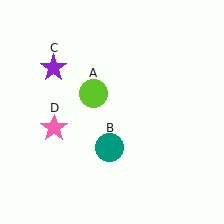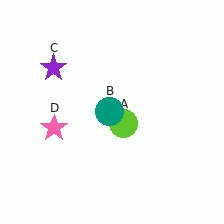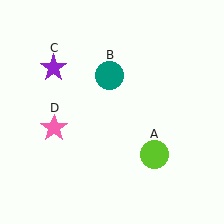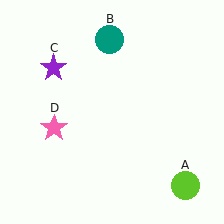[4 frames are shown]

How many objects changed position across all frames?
2 objects changed position: lime circle (object A), teal circle (object B).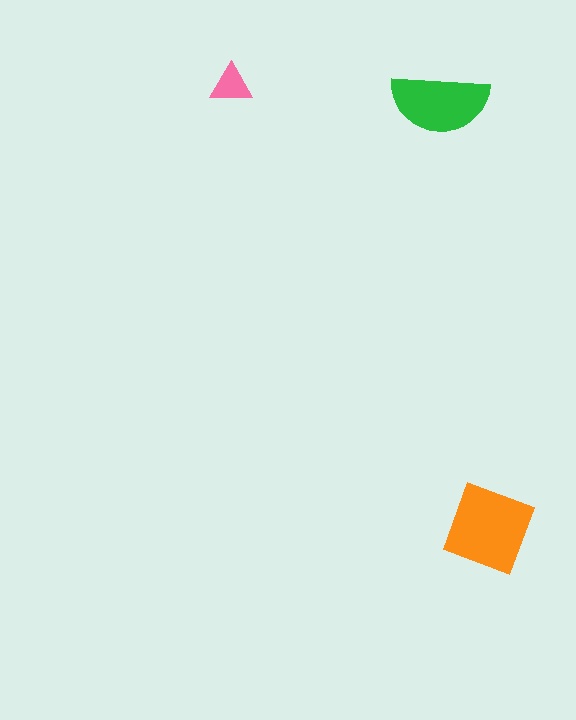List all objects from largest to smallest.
The orange diamond, the green semicircle, the pink triangle.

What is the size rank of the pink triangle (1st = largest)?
3rd.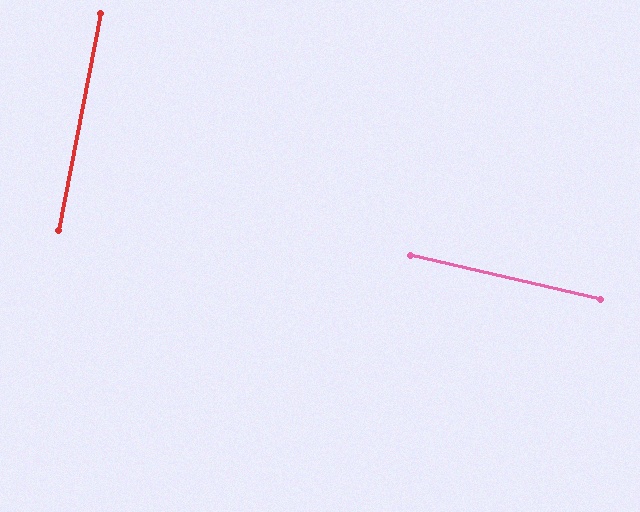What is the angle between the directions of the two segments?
Approximately 88 degrees.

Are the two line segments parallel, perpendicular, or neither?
Perpendicular — they meet at approximately 88°.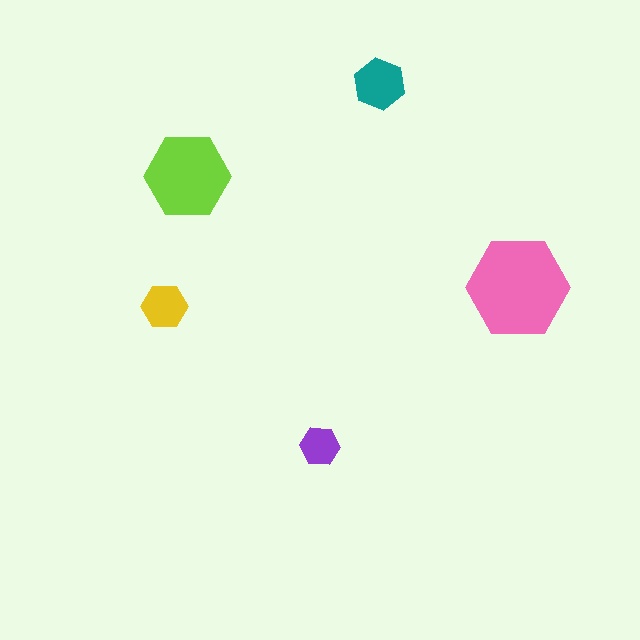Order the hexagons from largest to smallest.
the pink one, the lime one, the teal one, the yellow one, the purple one.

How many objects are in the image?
There are 5 objects in the image.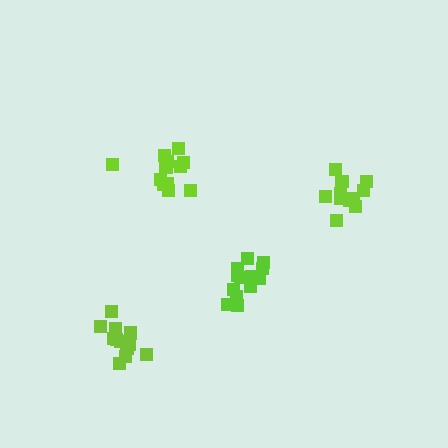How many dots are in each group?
Group 1: 13 dots, Group 2: 14 dots, Group 3: 13 dots, Group 4: 11 dots (51 total).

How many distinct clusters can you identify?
There are 4 distinct clusters.